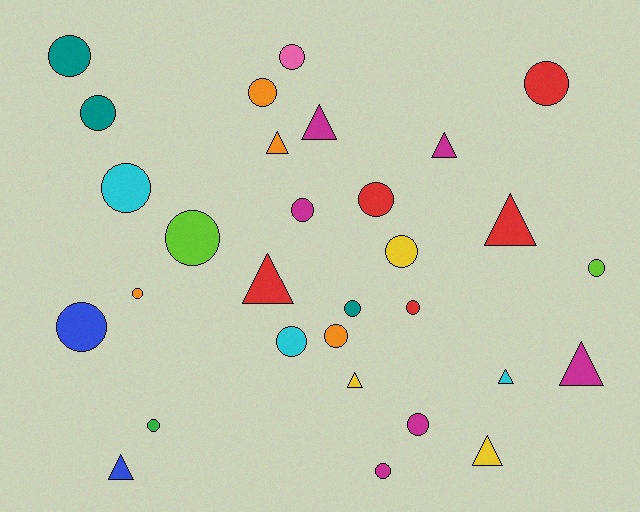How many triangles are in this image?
There are 10 triangles.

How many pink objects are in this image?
There is 1 pink object.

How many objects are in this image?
There are 30 objects.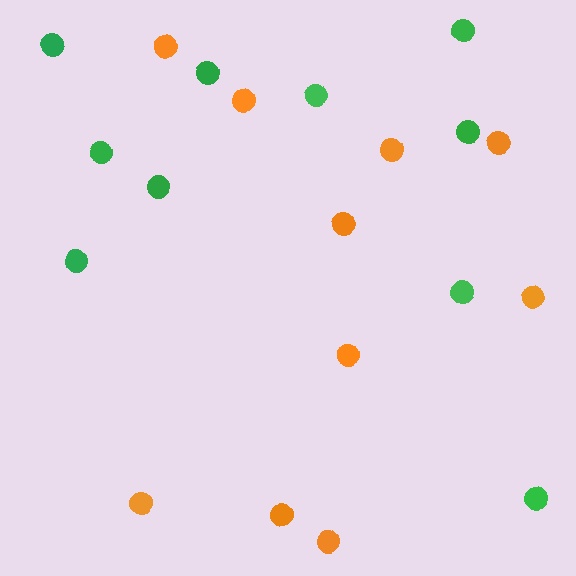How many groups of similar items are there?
There are 2 groups: one group of orange circles (10) and one group of green circles (10).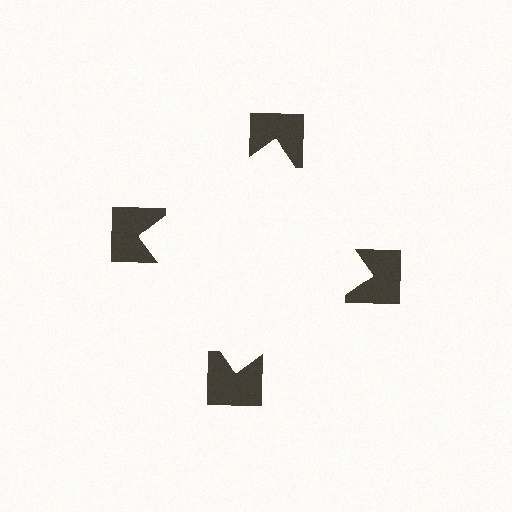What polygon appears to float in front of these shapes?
An illusory square — its edges are inferred from the aligned wedge cuts in the notched squares, not physically drawn.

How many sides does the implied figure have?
4 sides.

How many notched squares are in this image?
There are 4 — one at each vertex of the illusory square.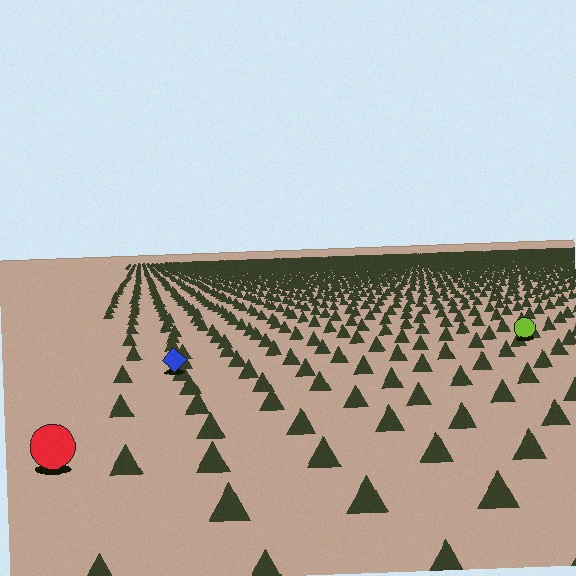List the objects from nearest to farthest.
From nearest to farthest: the red circle, the blue diamond, the lime circle.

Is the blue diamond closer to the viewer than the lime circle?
Yes. The blue diamond is closer — you can tell from the texture gradient: the ground texture is coarser near it.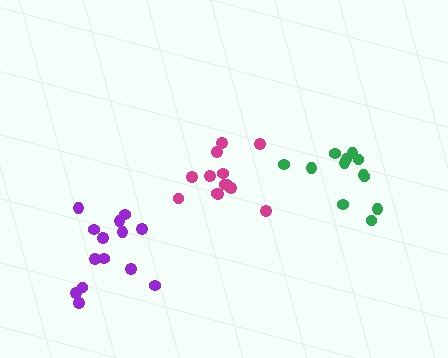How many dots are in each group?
Group 1: 14 dots, Group 2: 13 dots, Group 3: 12 dots (39 total).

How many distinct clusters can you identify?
There are 3 distinct clusters.